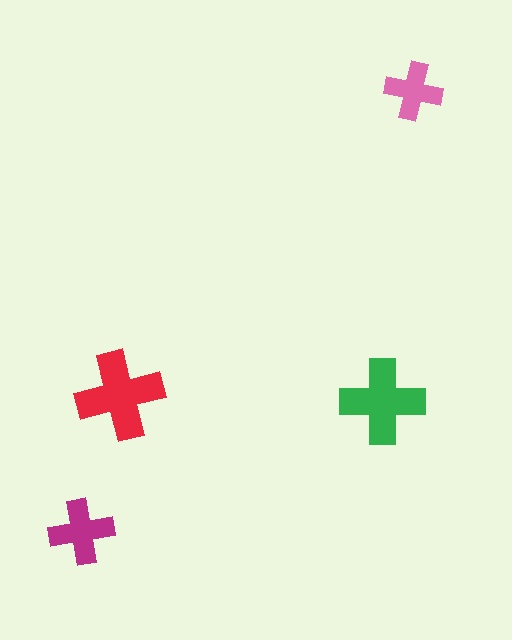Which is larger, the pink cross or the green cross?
The green one.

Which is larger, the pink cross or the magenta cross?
The magenta one.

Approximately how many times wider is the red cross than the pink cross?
About 1.5 times wider.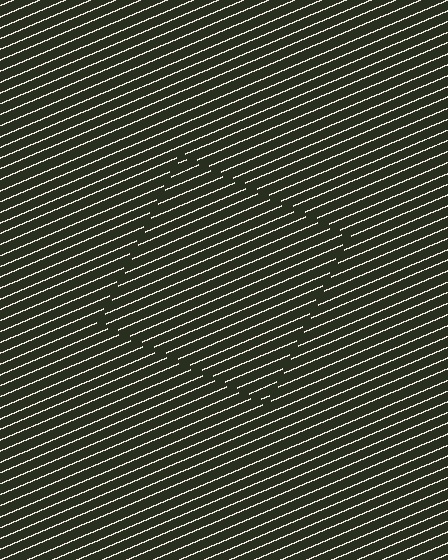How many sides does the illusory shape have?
4 sides — the line-ends trace a square.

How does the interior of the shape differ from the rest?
The interior of the shape contains the same grating, shifted by half a period — the contour is defined by the phase discontinuity where line-ends from the inner and outer gratings abut.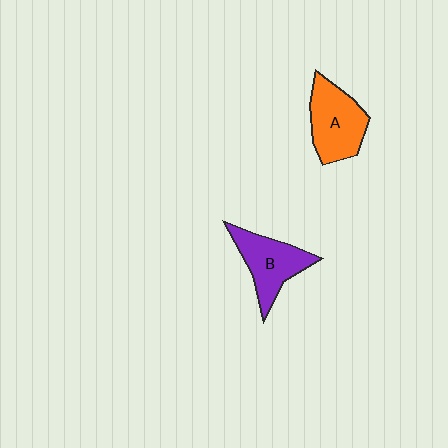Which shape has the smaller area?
Shape B (purple).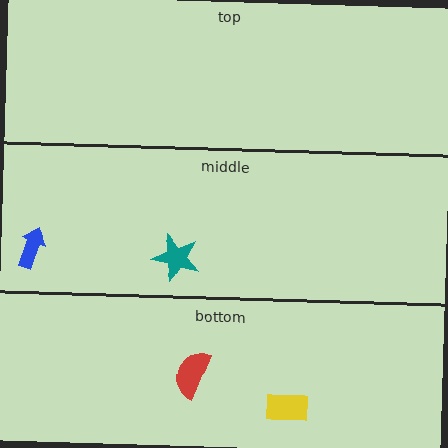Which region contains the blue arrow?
The middle region.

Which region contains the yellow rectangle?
The bottom region.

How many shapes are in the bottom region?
2.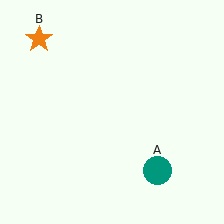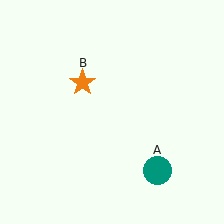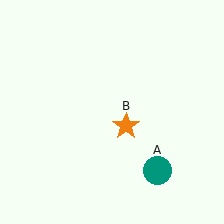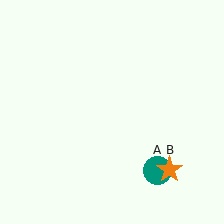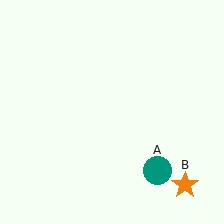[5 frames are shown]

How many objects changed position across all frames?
1 object changed position: orange star (object B).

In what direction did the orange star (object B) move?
The orange star (object B) moved down and to the right.